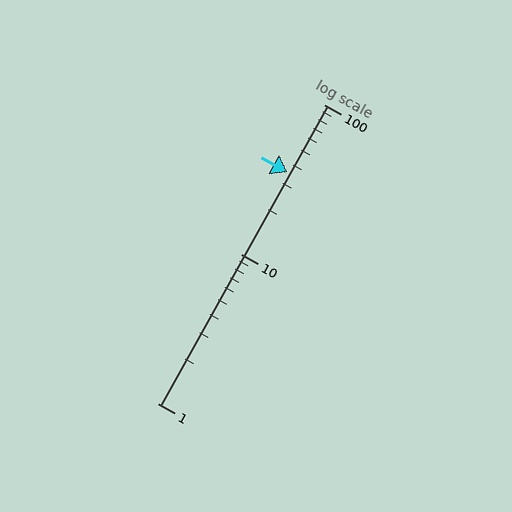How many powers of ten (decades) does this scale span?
The scale spans 2 decades, from 1 to 100.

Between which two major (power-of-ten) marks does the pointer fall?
The pointer is between 10 and 100.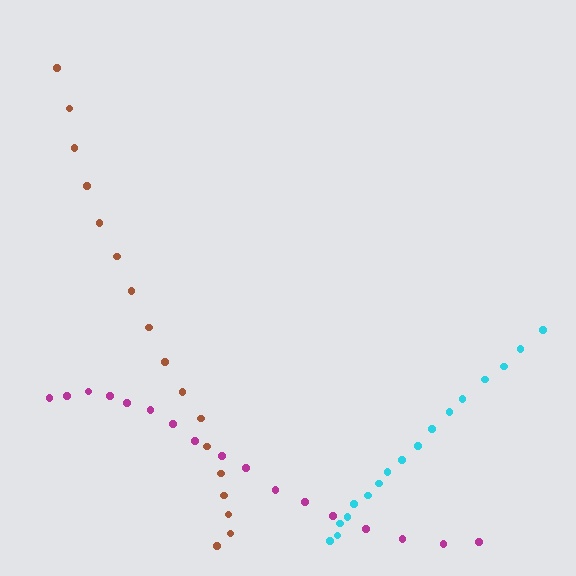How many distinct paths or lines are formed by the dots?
There are 3 distinct paths.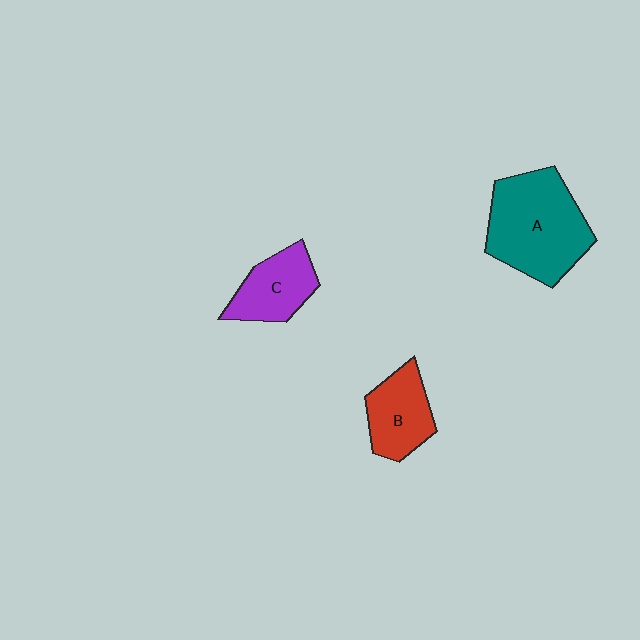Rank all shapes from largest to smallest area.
From largest to smallest: A (teal), B (red), C (purple).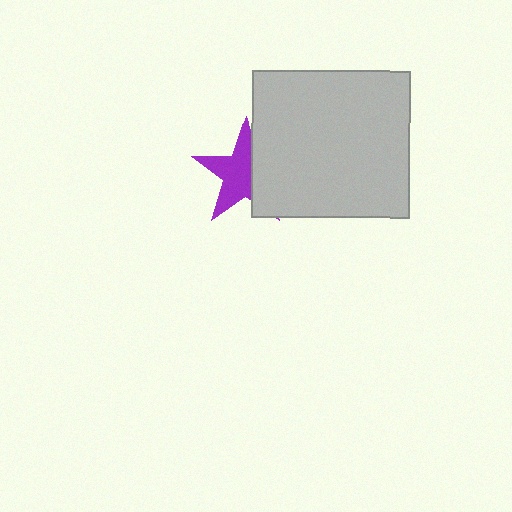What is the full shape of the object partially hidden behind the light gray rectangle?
The partially hidden object is a purple star.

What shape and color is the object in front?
The object in front is a light gray rectangle.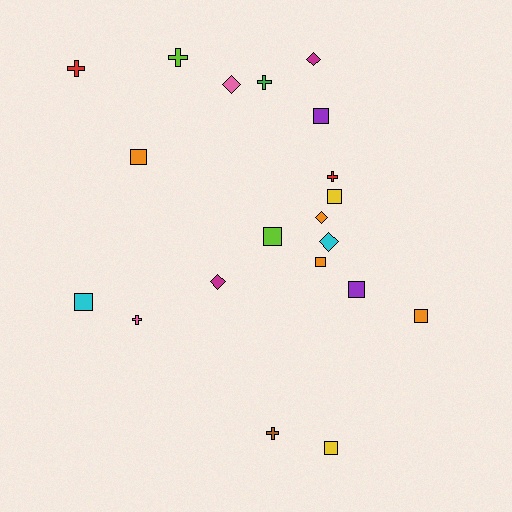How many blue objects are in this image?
There are no blue objects.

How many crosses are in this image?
There are 6 crosses.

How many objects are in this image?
There are 20 objects.